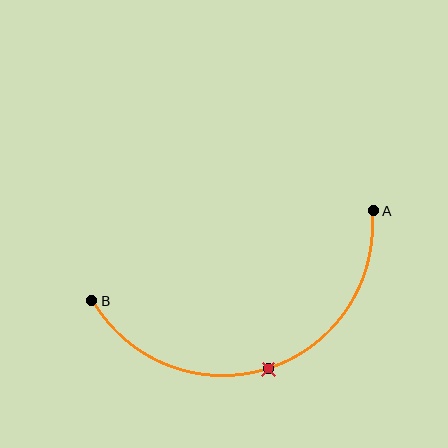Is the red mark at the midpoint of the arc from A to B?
Yes. The red mark lies on the arc at equal arc-length from both A and B — it is the arc midpoint.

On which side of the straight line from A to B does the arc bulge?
The arc bulges below the straight line connecting A and B.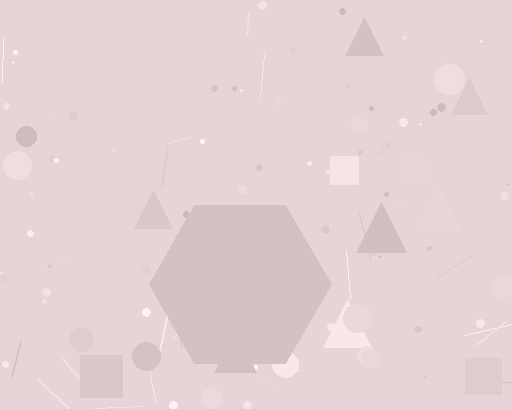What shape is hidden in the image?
A hexagon is hidden in the image.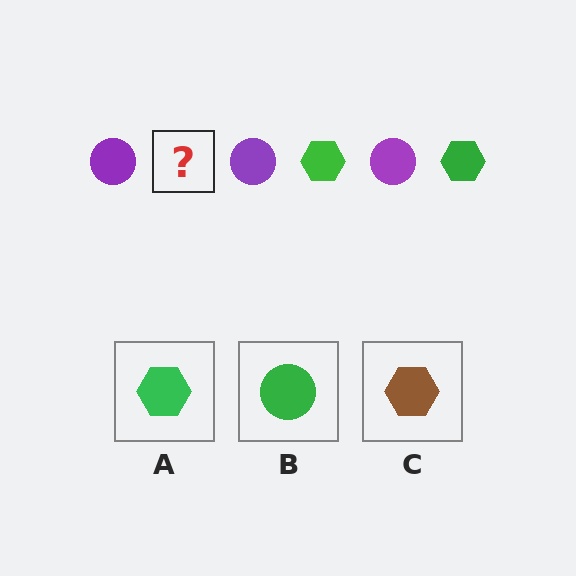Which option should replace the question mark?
Option A.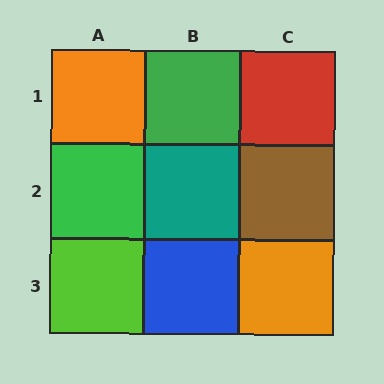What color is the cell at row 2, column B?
Teal.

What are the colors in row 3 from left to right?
Lime, blue, orange.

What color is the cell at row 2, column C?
Brown.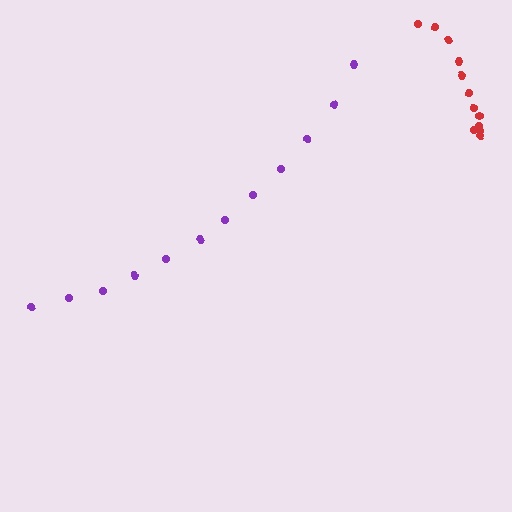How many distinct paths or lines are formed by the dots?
There are 2 distinct paths.